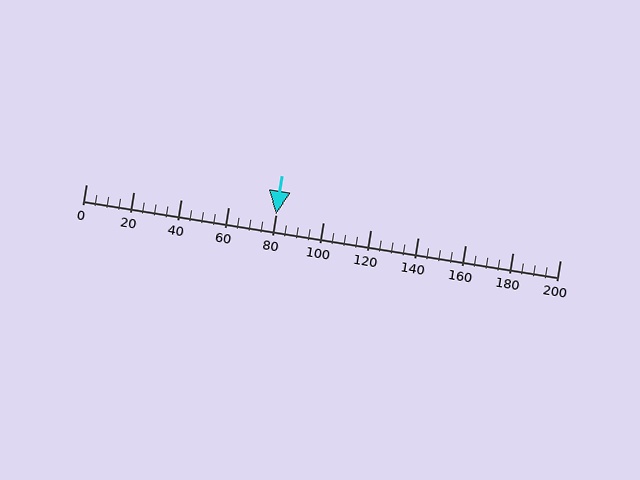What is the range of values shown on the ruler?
The ruler shows values from 0 to 200.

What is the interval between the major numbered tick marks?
The major tick marks are spaced 20 units apart.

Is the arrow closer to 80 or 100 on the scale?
The arrow is closer to 80.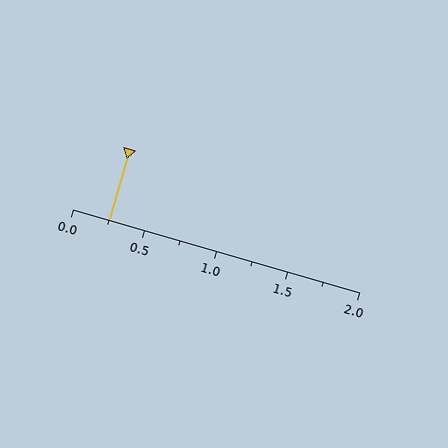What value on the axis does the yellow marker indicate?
The marker indicates approximately 0.25.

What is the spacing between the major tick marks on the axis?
The major ticks are spaced 0.5 apart.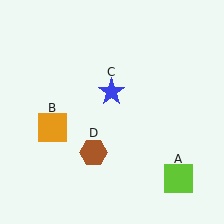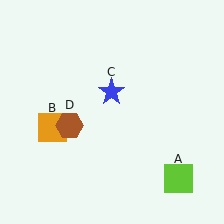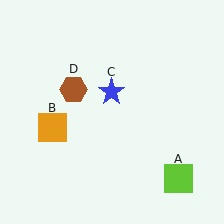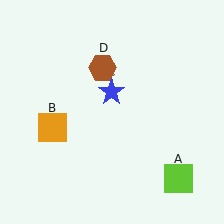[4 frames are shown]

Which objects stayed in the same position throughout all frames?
Lime square (object A) and orange square (object B) and blue star (object C) remained stationary.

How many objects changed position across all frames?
1 object changed position: brown hexagon (object D).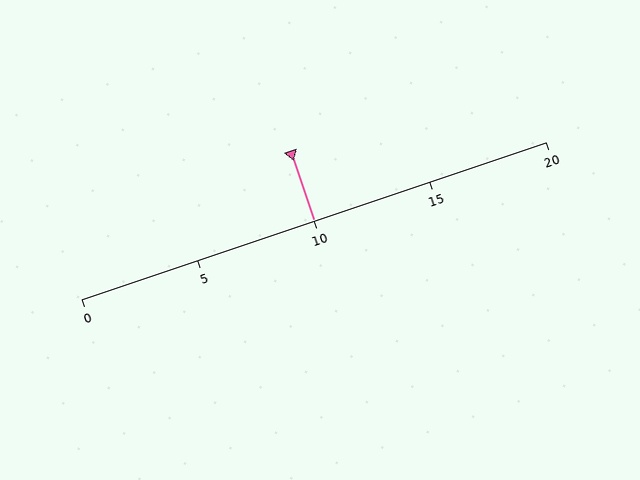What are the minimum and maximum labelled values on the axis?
The axis runs from 0 to 20.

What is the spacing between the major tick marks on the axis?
The major ticks are spaced 5 apart.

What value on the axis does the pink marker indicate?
The marker indicates approximately 10.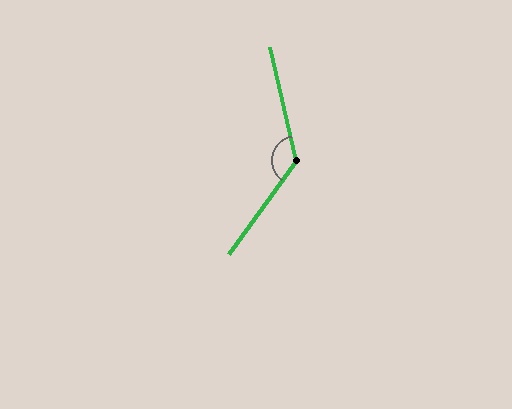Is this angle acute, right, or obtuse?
It is obtuse.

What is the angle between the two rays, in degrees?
Approximately 131 degrees.